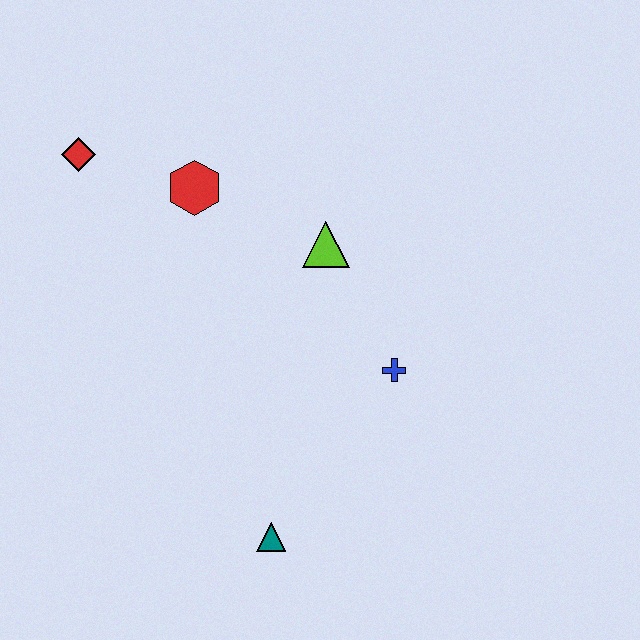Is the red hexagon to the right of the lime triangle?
No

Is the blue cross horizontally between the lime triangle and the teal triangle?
No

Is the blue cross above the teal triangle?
Yes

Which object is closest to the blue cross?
The lime triangle is closest to the blue cross.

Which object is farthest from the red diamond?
The teal triangle is farthest from the red diamond.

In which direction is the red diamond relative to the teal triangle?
The red diamond is above the teal triangle.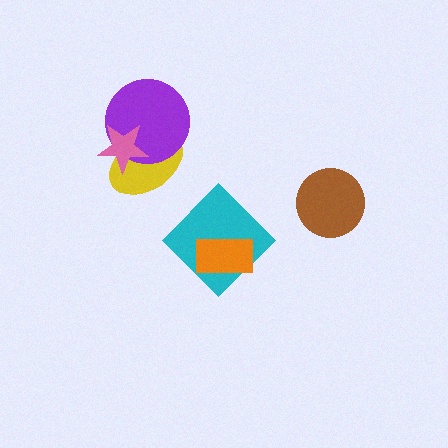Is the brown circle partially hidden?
No, no other shape covers it.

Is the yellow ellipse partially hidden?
Yes, it is partially covered by another shape.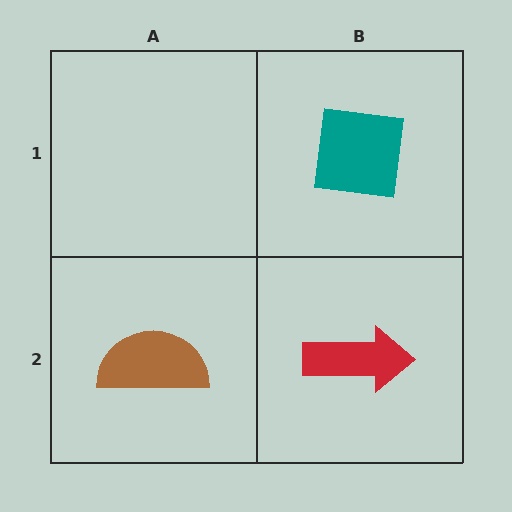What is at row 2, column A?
A brown semicircle.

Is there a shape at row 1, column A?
No, that cell is empty.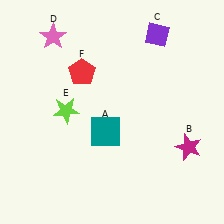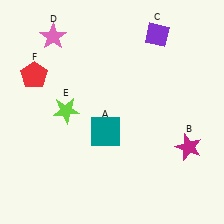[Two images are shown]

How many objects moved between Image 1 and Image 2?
1 object moved between the two images.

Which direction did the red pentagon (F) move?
The red pentagon (F) moved left.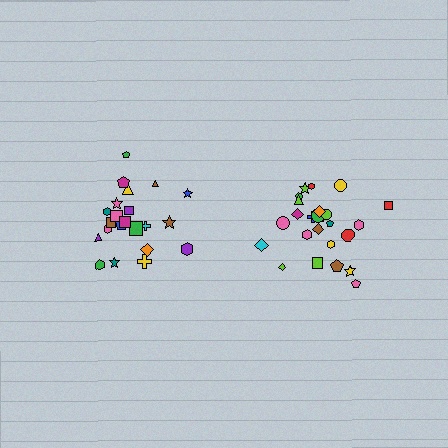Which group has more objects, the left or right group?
The right group.